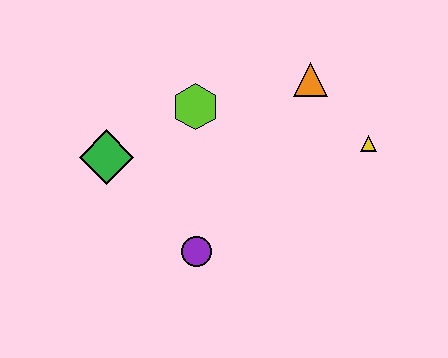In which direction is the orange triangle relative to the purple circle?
The orange triangle is above the purple circle.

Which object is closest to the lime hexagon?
The green diamond is closest to the lime hexagon.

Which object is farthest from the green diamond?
The yellow triangle is farthest from the green diamond.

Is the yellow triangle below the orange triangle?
Yes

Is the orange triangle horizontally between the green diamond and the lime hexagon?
No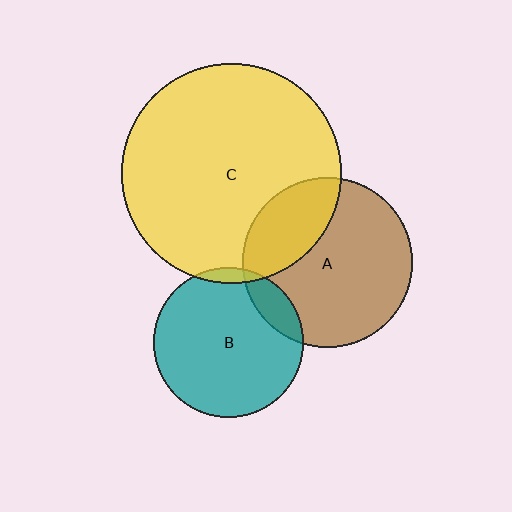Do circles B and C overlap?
Yes.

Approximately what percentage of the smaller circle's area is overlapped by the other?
Approximately 5%.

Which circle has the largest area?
Circle C (yellow).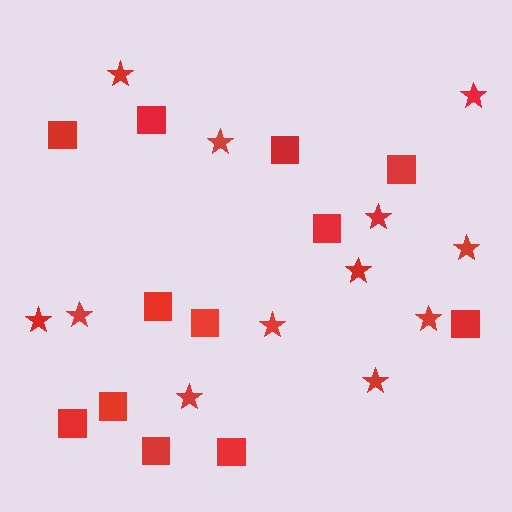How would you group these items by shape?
There are 2 groups: one group of squares (12) and one group of stars (12).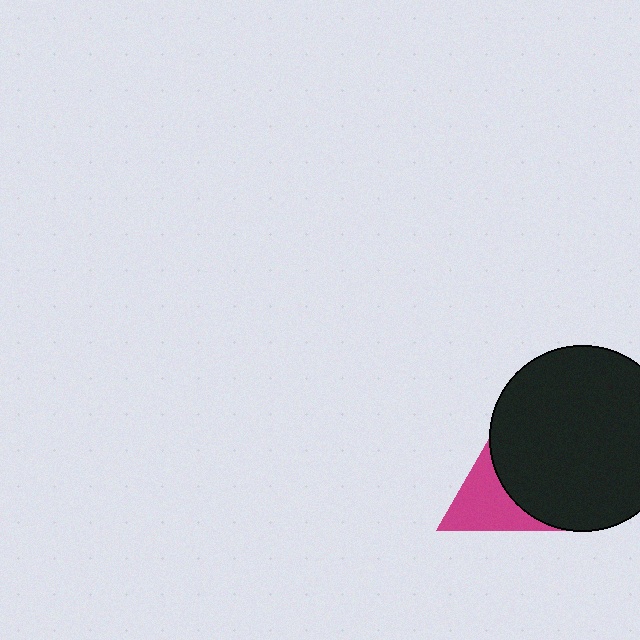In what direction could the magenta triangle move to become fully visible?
The magenta triangle could move left. That would shift it out from behind the black circle entirely.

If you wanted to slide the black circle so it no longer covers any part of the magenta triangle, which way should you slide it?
Slide it right — that is the most direct way to separate the two shapes.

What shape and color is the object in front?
The object in front is a black circle.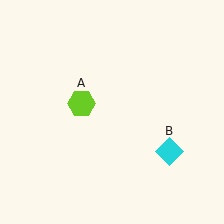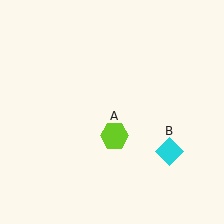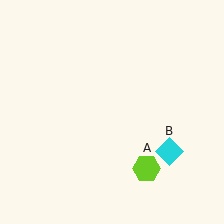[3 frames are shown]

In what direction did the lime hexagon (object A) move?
The lime hexagon (object A) moved down and to the right.